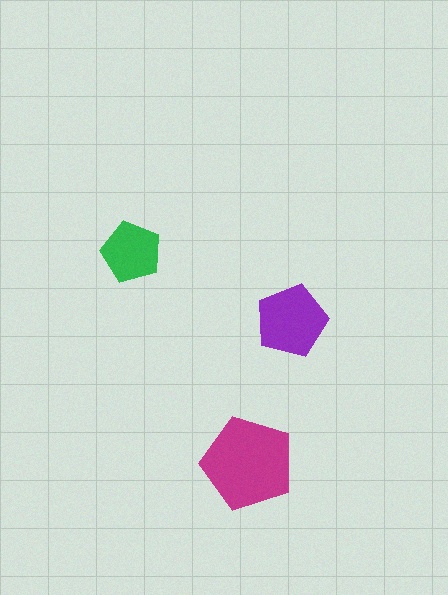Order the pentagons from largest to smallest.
the magenta one, the purple one, the green one.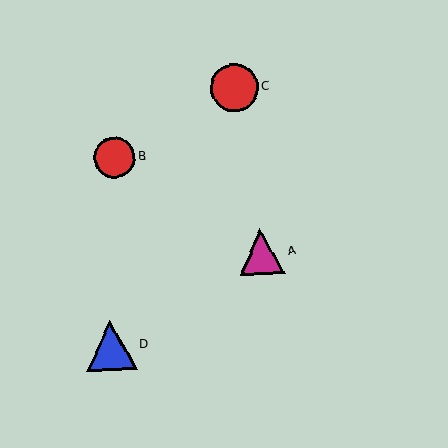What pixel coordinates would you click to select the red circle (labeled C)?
Click at (234, 88) to select the red circle C.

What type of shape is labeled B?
Shape B is a red circle.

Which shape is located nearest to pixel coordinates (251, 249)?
The magenta triangle (labeled A) at (261, 252) is nearest to that location.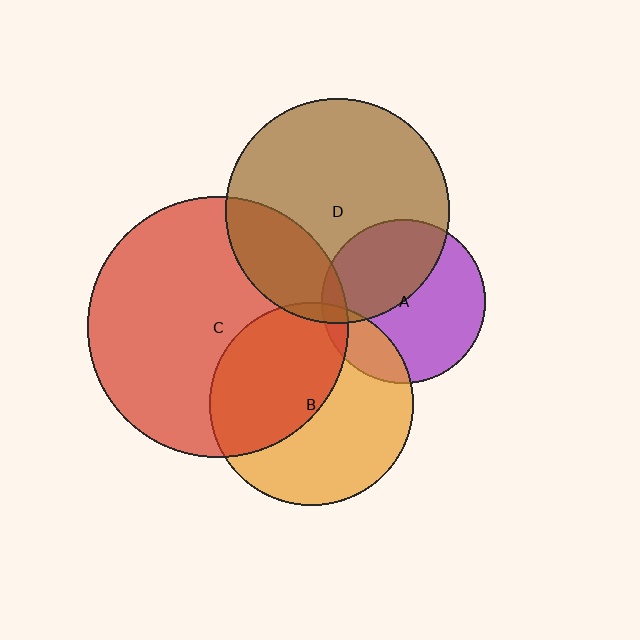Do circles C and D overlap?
Yes.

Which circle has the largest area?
Circle C (red).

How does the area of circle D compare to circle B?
Approximately 1.2 times.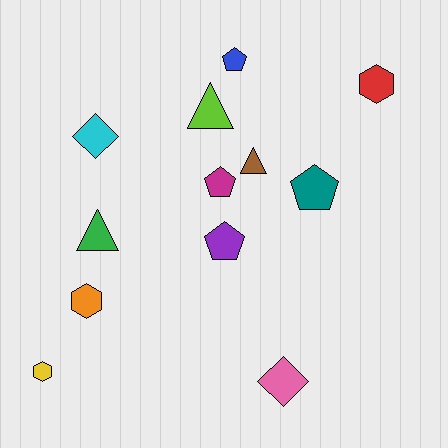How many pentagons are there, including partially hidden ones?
There are 4 pentagons.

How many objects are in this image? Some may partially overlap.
There are 12 objects.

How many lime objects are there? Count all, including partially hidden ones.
There is 1 lime object.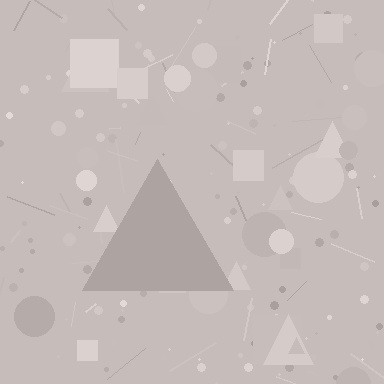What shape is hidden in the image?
A triangle is hidden in the image.